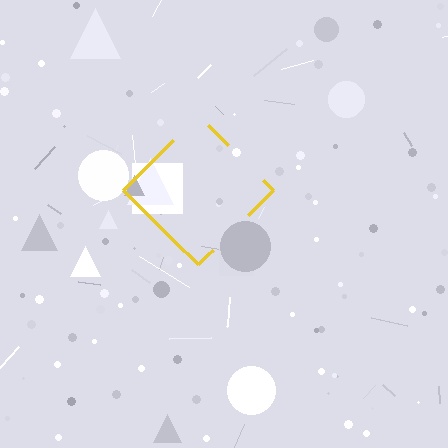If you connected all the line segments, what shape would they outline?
They would outline a diamond.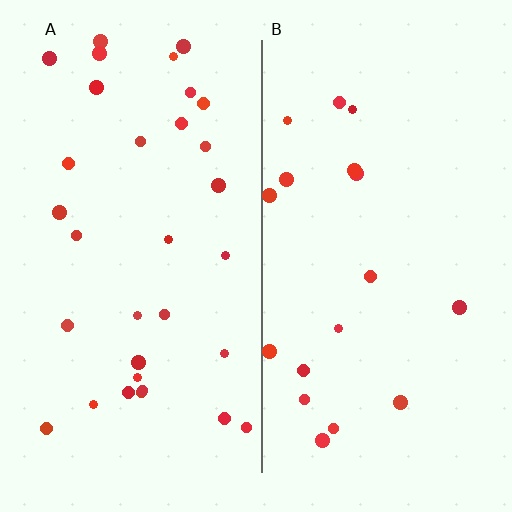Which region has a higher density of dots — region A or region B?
A (the left).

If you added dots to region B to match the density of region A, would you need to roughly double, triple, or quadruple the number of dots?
Approximately double.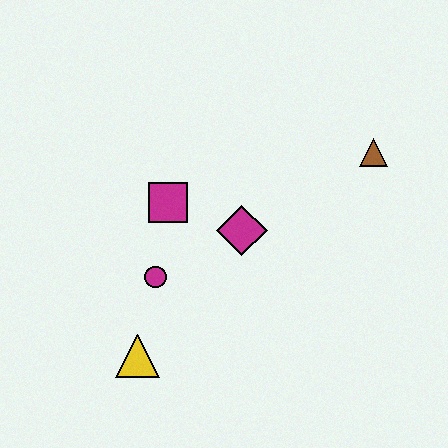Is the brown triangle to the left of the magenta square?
No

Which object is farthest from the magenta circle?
The brown triangle is farthest from the magenta circle.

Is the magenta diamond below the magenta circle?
No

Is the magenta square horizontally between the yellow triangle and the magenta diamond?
Yes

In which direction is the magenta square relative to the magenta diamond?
The magenta square is to the left of the magenta diamond.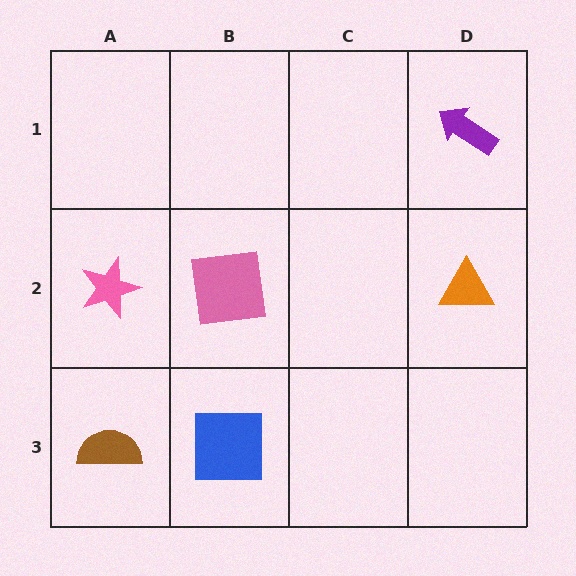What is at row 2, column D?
An orange triangle.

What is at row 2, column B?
A pink square.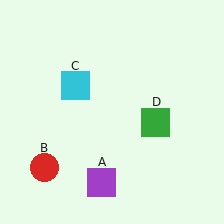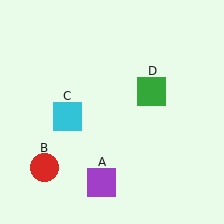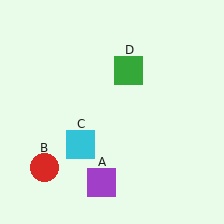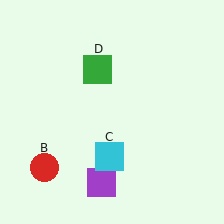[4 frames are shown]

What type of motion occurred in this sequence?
The cyan square (object C), green square (object D) rotated counterclockwise around the center of the scene.